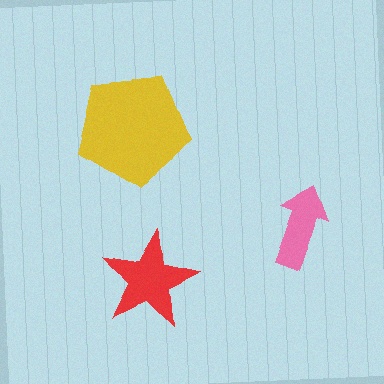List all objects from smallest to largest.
The pink arrow, the red star, the yellow pentagon.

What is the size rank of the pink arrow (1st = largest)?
3rd.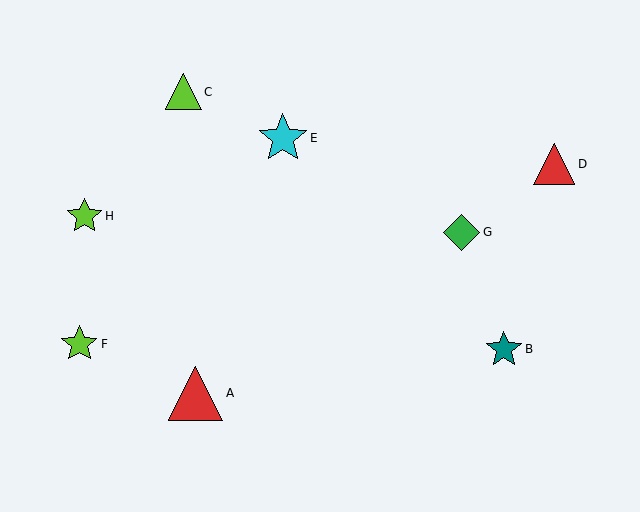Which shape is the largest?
The red triangle (labeled A) is the largest.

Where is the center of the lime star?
The center of the lime star is at (85, 216).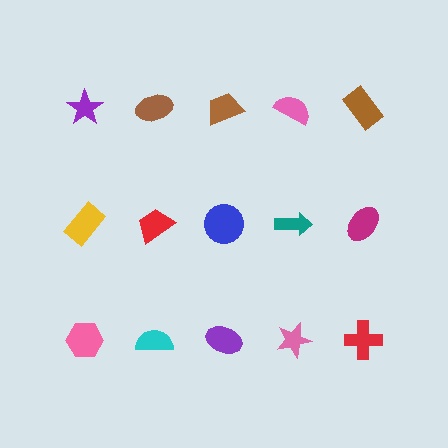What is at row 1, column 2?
A brown ellipse.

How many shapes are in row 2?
5 shapes.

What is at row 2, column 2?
A red trapezoid.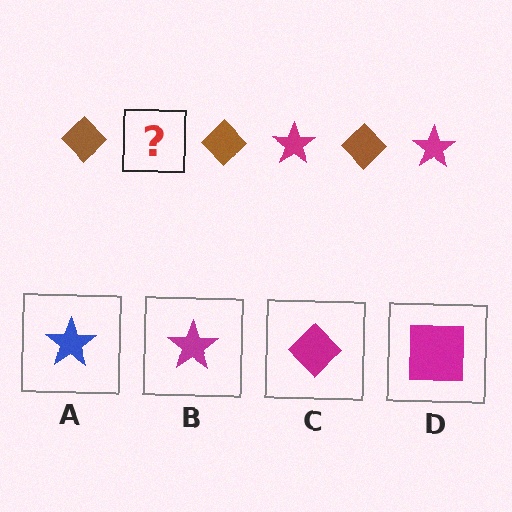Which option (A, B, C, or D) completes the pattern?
B.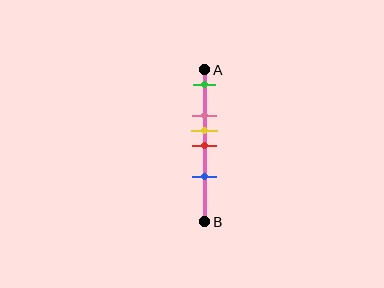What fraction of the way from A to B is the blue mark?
The blue mark is approximately 70% (0.7) of the way from A to B.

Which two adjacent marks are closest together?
The yellow and red marks are the closest adjacent pair.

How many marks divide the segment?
There are 5 marks dividing the segment.